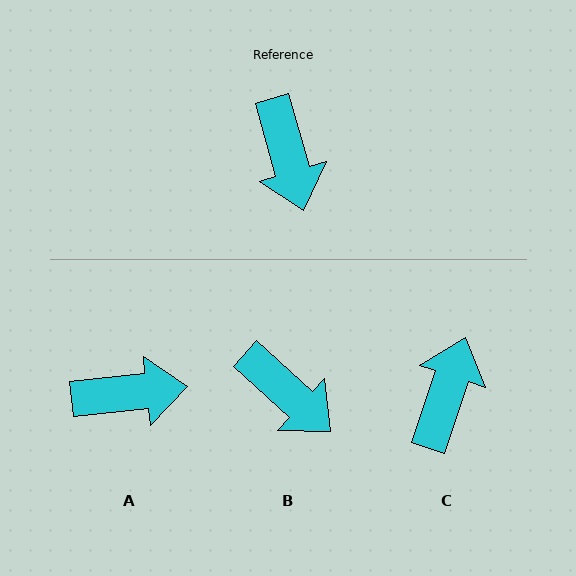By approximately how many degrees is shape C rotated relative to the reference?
Approximately 146 degrees counter-clockwise.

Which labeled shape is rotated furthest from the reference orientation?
C, about 146 degrees away.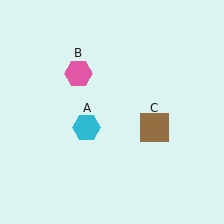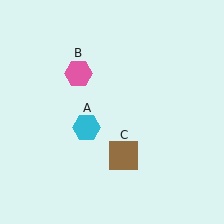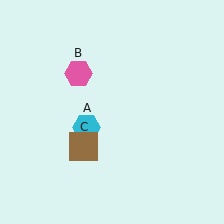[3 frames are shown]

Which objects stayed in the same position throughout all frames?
Cyan hexagon (object A) and pink hexagon (object B) remained stationary.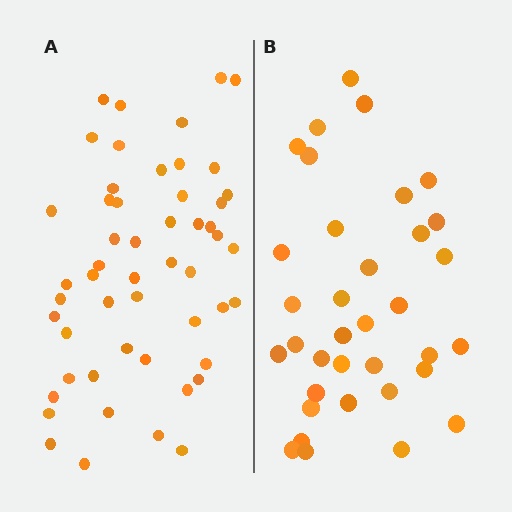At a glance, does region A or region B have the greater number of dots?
Region A (the left region) has more dots.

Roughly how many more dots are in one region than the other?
Region A has approximately 15 more dots than region B.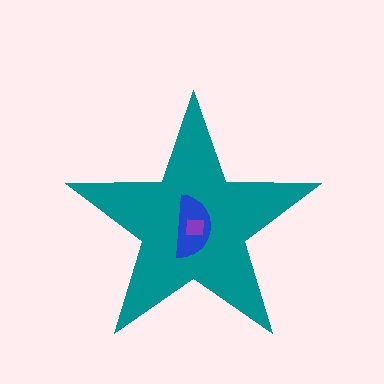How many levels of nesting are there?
3.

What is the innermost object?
The purple square.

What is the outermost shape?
The teal star.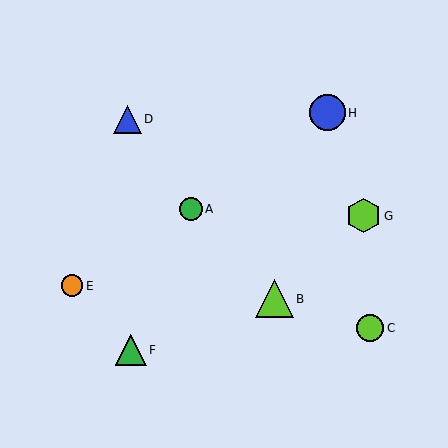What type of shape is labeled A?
Shape A is a green circle.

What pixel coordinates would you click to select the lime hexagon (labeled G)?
Click at (363, 216) to select the lime hexagon G.